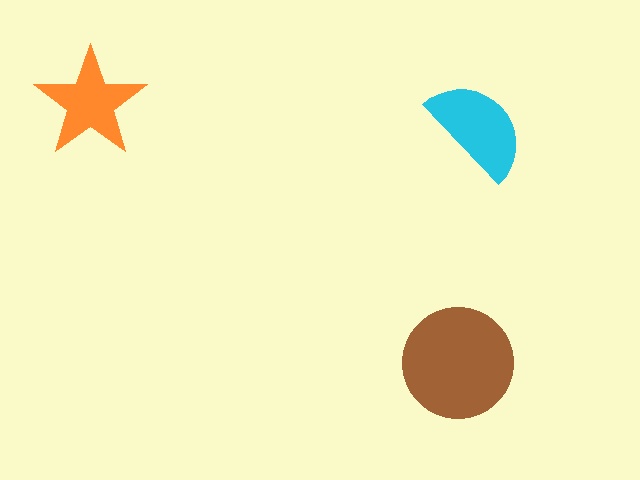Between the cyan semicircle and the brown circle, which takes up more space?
The brown circle.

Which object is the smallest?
The orange star.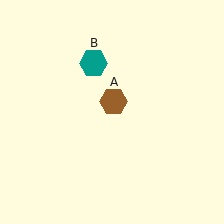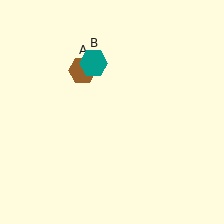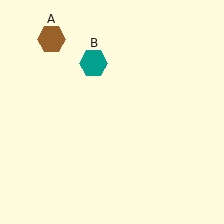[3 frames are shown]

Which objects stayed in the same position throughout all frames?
Teal hexagon (object B) remained stationary.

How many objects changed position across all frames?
1 object changed position: brown hexagon (object A).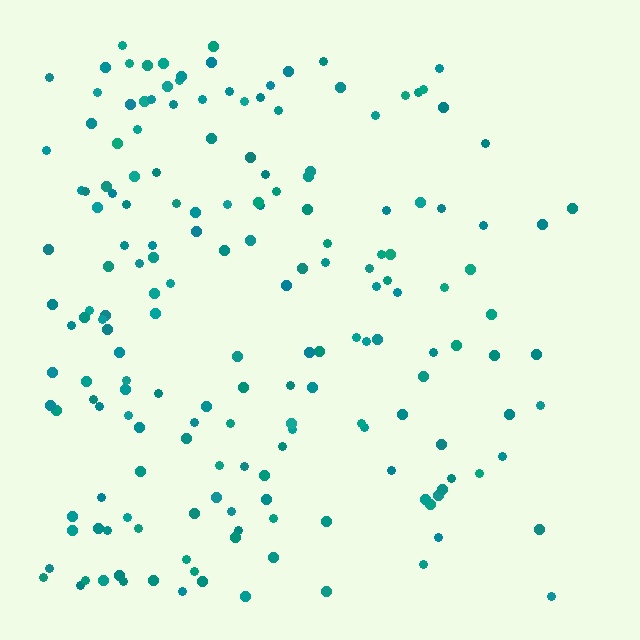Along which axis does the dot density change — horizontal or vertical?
Horizontal.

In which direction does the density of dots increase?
From right to left, with the left side densest.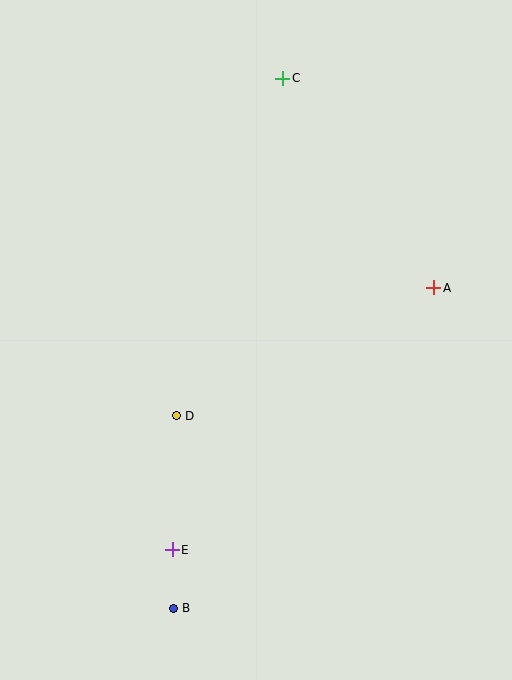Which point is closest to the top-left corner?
Point C is closest to the top-left corner.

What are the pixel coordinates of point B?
Point B is at (173, 608).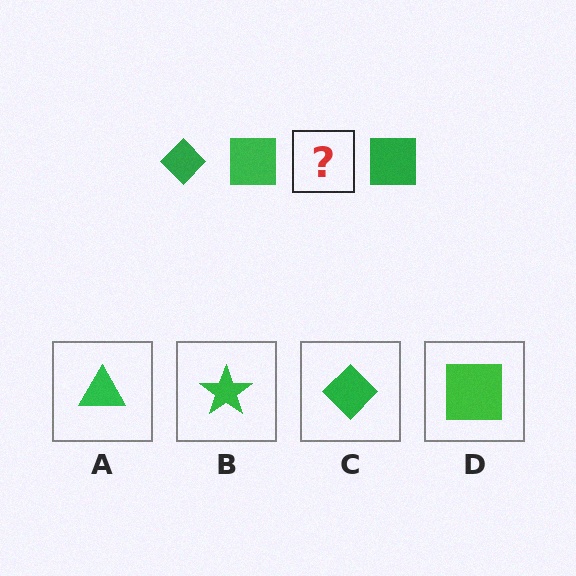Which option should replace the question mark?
Option C.